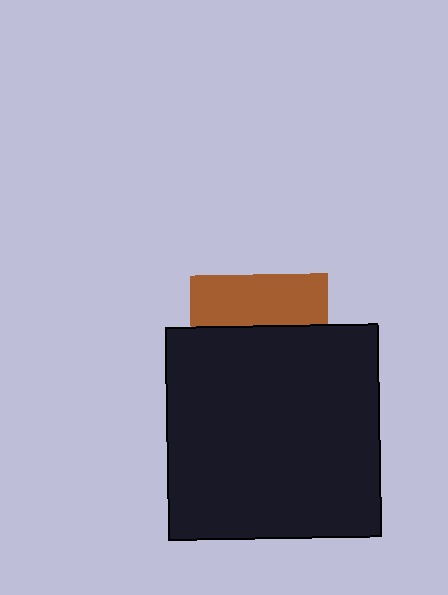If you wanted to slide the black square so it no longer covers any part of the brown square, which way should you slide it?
Slide it down — that is the most direct way to separate the two shapes.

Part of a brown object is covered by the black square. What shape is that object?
It is a square.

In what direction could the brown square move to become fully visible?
The brown square could move up. That would shift it out from behind the black square entirely.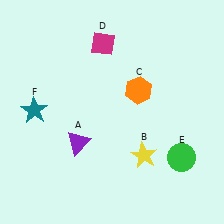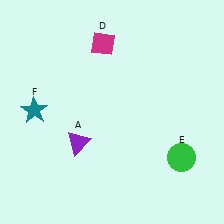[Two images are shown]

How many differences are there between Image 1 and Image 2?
There are 2 differences between the two images.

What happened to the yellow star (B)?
The yellow star (B) was removed in Image 2. It was in the bottom-right area of Image 1.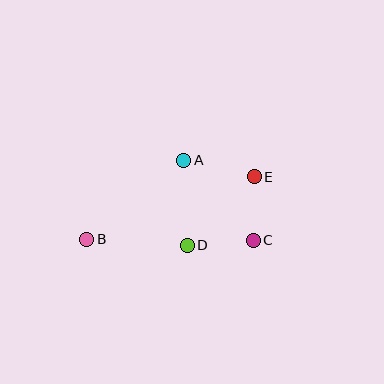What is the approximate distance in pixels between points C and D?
The distance between C and D is approximately 66 pixels.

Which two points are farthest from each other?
Points B and E are farthest from each other.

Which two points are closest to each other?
Points C and E are closest to each other.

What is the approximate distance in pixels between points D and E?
The distance between D and E is approximately 96 pixels.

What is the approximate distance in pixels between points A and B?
The distance between A and B is approximately 125 pixels.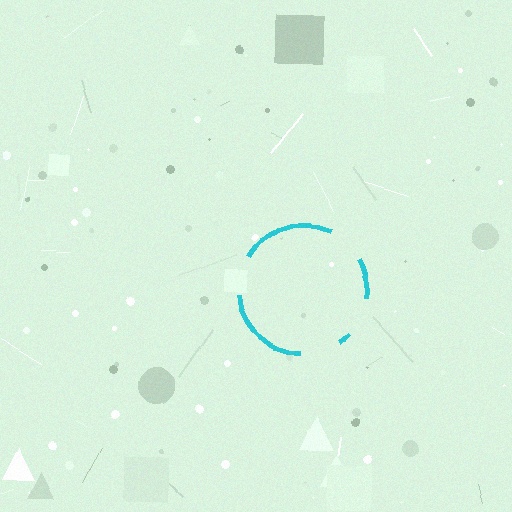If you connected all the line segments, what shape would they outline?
They would outline a circle.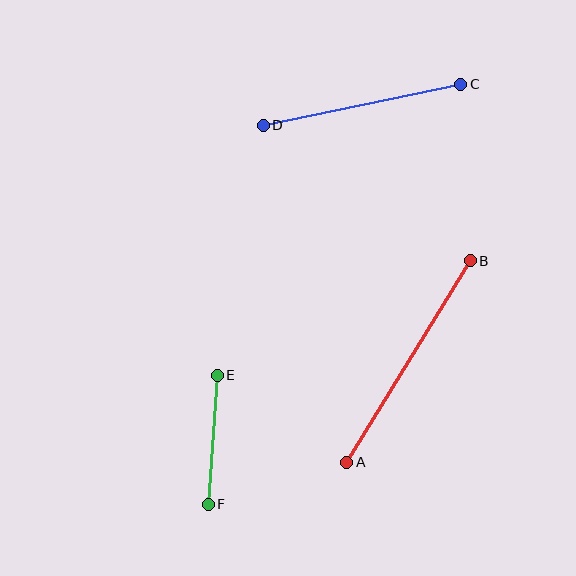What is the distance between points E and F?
The distance is approximately 129 pixels.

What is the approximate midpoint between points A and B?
The midpoint is at approximately (408, 362) pixels.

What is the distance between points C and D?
The distance is approximately 201 pixels.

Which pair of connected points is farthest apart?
Points A and B are farthest apart.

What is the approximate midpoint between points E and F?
The midpoint is at approximately (213, 440) pixels.